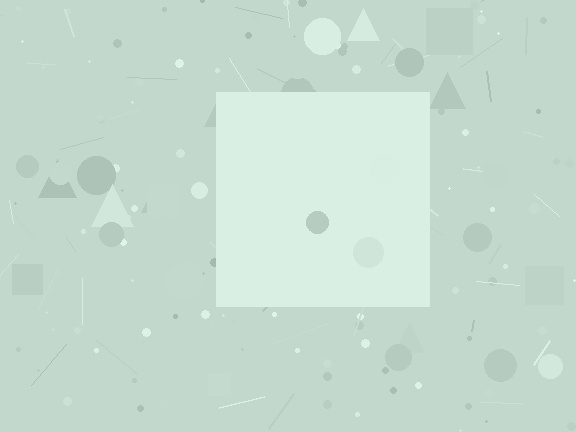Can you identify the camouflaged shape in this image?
The camouflaged shape is a square.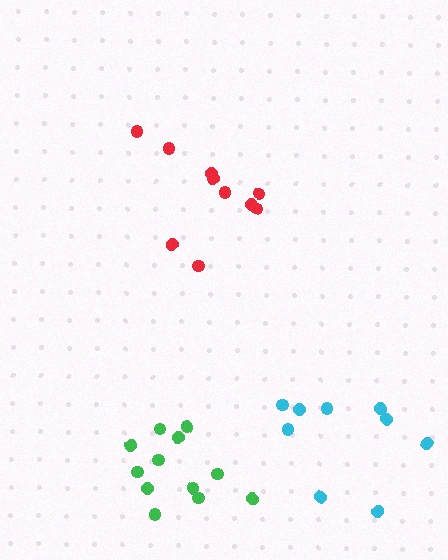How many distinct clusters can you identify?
There are 3 distinct clusters.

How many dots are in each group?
Group 1: 10 dots, Group 2: 12 dots, Group 3: 9 dots (31 total).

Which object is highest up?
The red cluster is topmost.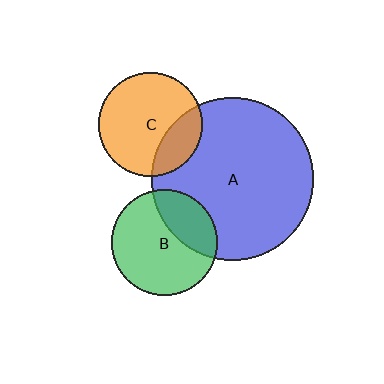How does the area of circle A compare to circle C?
Approximately 2.4 times.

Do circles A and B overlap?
Yes.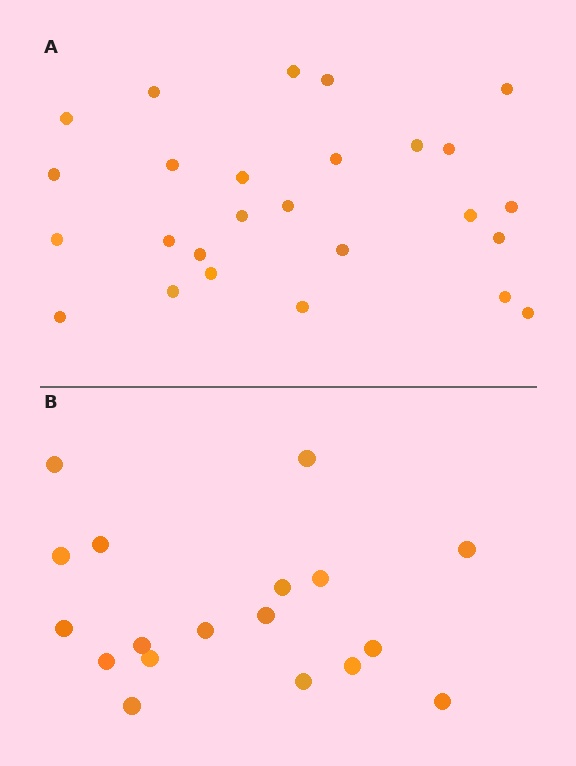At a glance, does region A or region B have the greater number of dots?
Region A (the top region) has more dots.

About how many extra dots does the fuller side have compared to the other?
Region A has roughly 8 or so more dots than region B.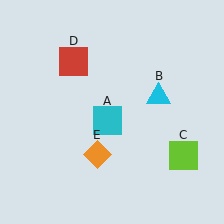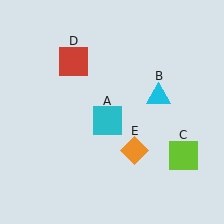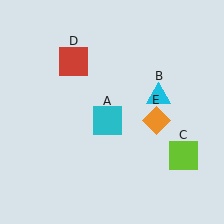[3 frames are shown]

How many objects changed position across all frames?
1 object changed position: orange diamond (object E).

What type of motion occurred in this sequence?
The orange diamond (object E) rotated counterclockwise around the center of the scene.